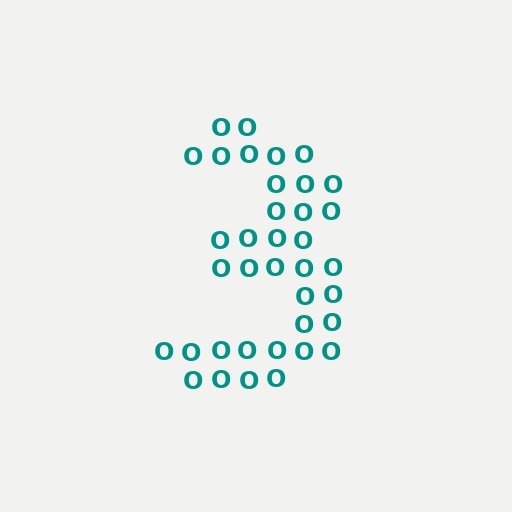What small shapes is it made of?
It is made of small letter O's.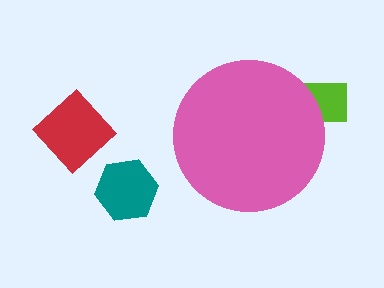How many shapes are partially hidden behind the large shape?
1 shape is partially hidden.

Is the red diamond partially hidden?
No, the red diamond is fully visible.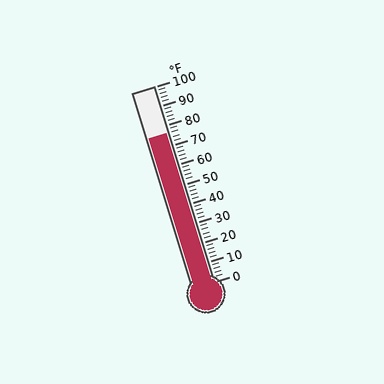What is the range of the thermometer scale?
The thermometer scale ranges from 0°F to 100°F.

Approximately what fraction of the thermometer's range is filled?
The thermometer is filled to approximately 75% of its range.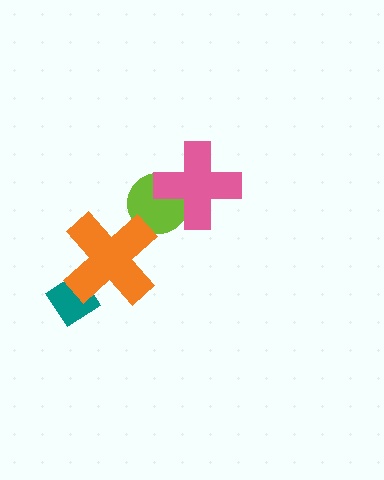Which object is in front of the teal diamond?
The orange cross is in front of the teal diamond.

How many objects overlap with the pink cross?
1 object overlaps with the pink cross.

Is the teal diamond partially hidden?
Yes, it is partially covered by another shape.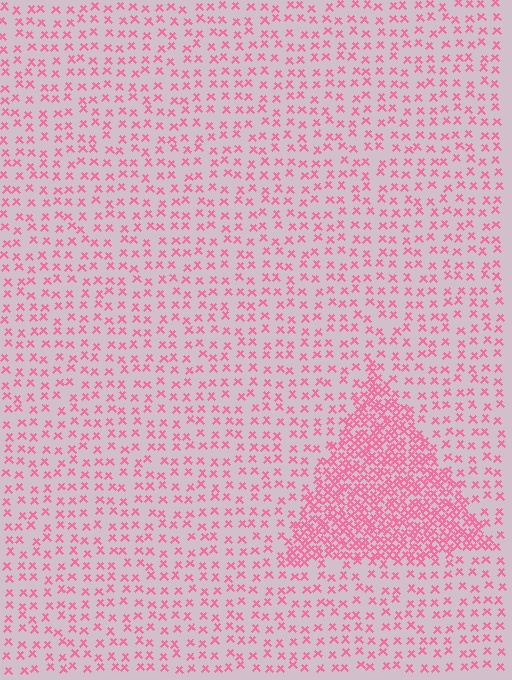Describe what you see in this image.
The image contains small pink elements arranged at two different densities. A triangle-shaped region is visible where the elements are more densely packed than the surrounding area.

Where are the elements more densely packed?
The elements are more densely packed inside the triangle boundary.